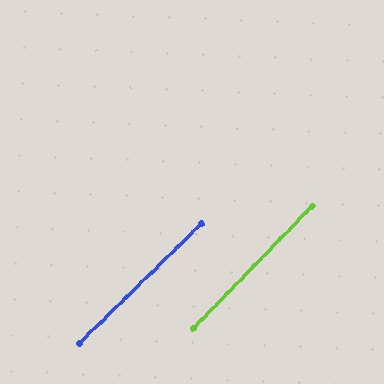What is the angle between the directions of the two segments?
Approximately 1 degree.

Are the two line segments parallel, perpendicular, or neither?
Parallel — their directions differ by only 1.3°.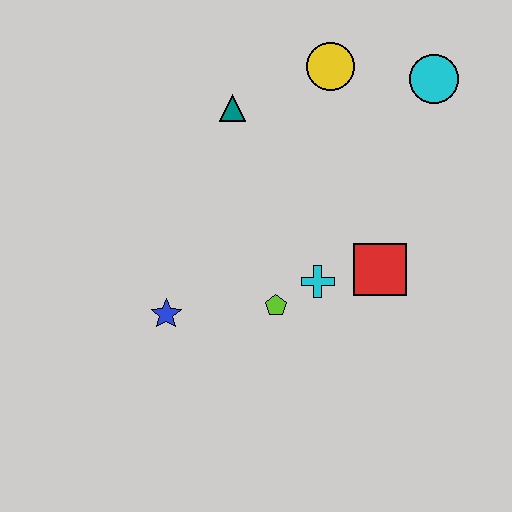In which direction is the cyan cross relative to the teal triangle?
The cyan cross is below the teal triangle.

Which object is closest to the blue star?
The lime pentagon is closest to the blue star.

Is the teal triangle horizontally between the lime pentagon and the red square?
No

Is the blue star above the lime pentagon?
No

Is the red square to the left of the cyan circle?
Yes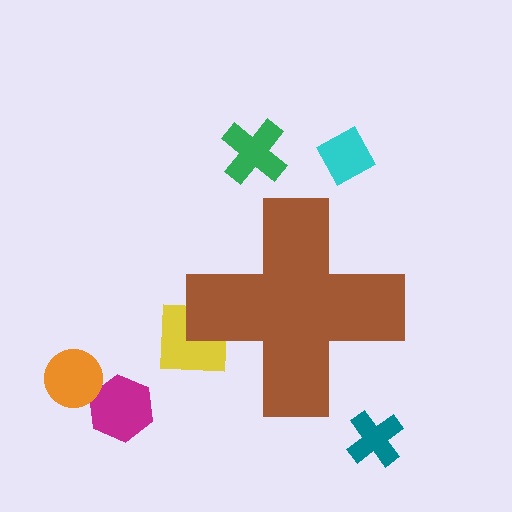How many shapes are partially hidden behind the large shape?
1 shape is partially hidden.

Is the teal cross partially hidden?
No, the teal cross is fully visible.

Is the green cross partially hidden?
No, the green cross is fully visible.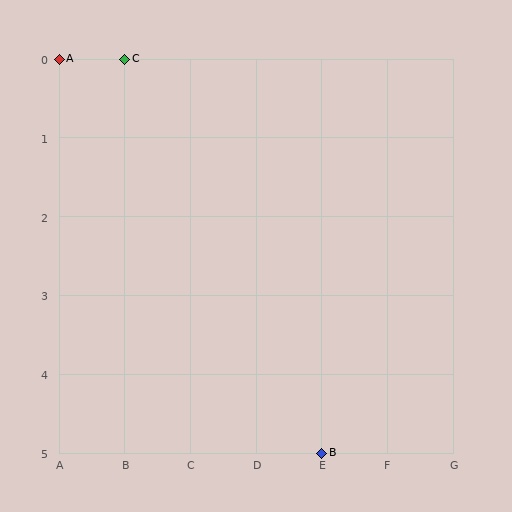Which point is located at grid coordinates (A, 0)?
Point A is at (A, 0).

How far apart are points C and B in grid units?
Points C and B are 3 columns and 5 rows apart (about 5.8 grid units diagonally).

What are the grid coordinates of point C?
Point C is at grid coordinates (B, 0).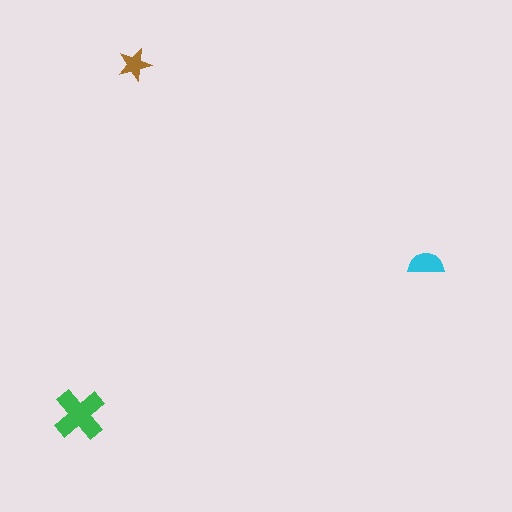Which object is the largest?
The green cross.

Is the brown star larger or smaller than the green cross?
Smaller.